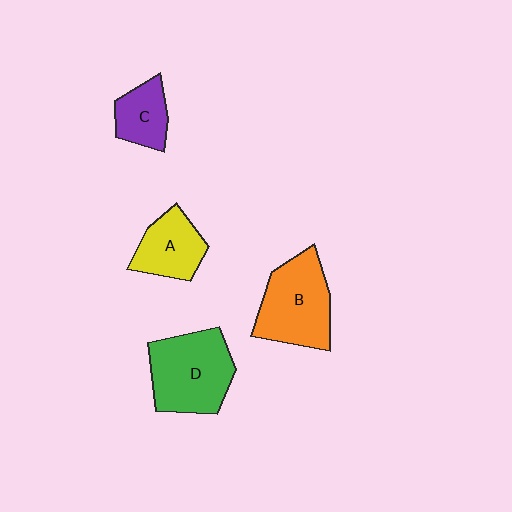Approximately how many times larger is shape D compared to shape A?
Approximately 1.6 times.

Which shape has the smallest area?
Shape C (purple).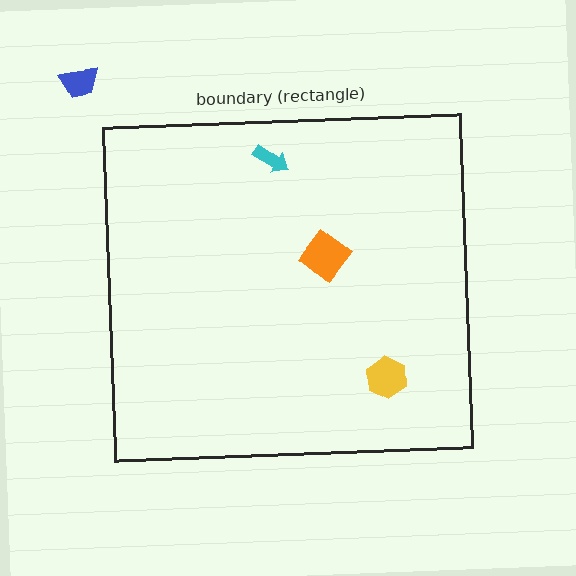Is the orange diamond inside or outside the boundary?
Inside.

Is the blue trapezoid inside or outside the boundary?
Outside.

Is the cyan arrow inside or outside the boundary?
Inside.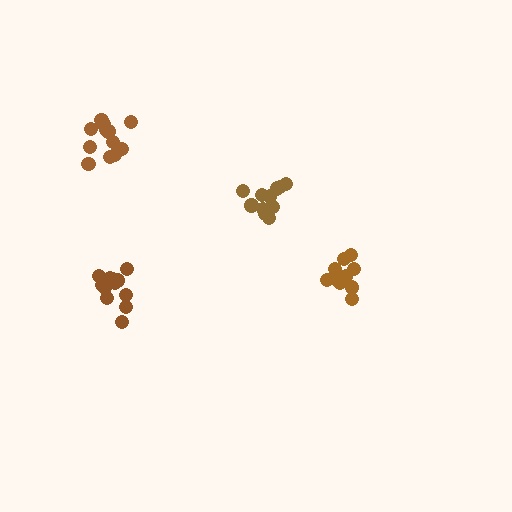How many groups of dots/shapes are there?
There are 4 groups.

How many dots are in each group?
Group 1: 11 dots, Group 2: 13 dots, Group 3: 13 dots, Group 4: 11 dots (48 total).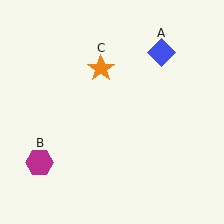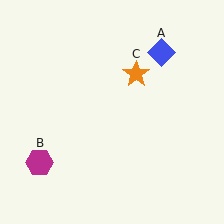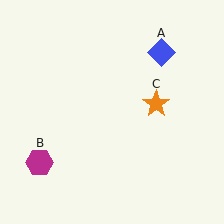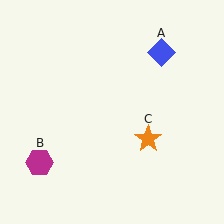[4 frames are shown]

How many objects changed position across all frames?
1 object changed position: orange star (object C).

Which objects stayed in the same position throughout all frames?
Blue diamond (object A) and magenta hexagon (object B) remained stationary.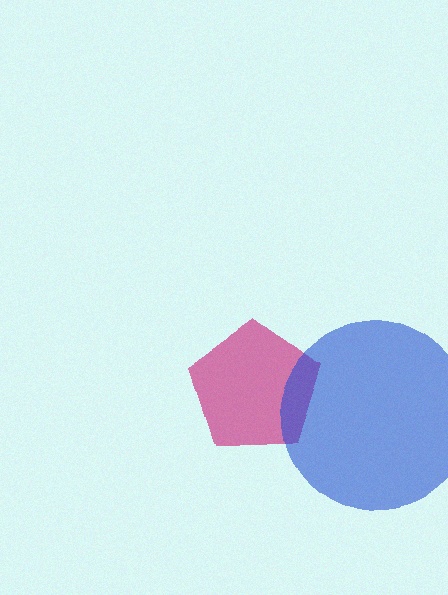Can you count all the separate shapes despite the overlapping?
Yes, there are 2 separate shapes.